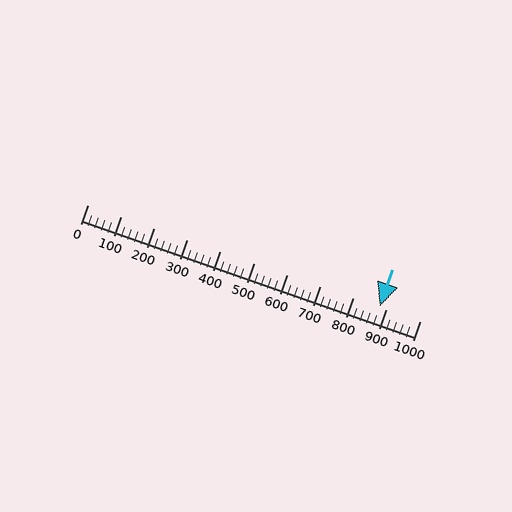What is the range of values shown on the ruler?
The ruler shows values from 0 to 1000.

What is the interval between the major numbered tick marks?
The major tick marks are spaced 100 units apart.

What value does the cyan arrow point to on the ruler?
The cyan arrow points to approximately 880.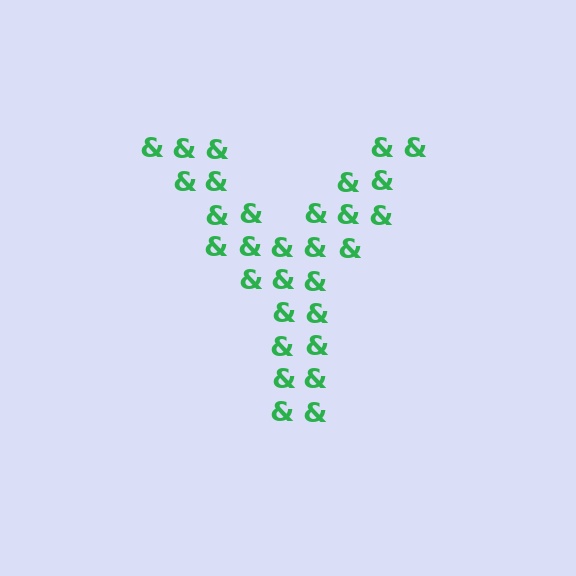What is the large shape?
The large shape is the letter Y.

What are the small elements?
The small elements are ampersands.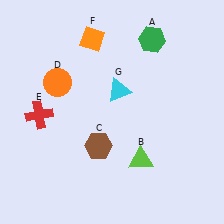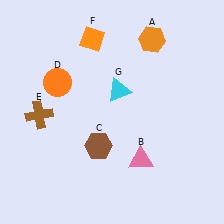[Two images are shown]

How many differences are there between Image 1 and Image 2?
There are 3 differences between the two images.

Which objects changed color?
A changed from green to orange. B changed from lime to pink. E changed from red to brown.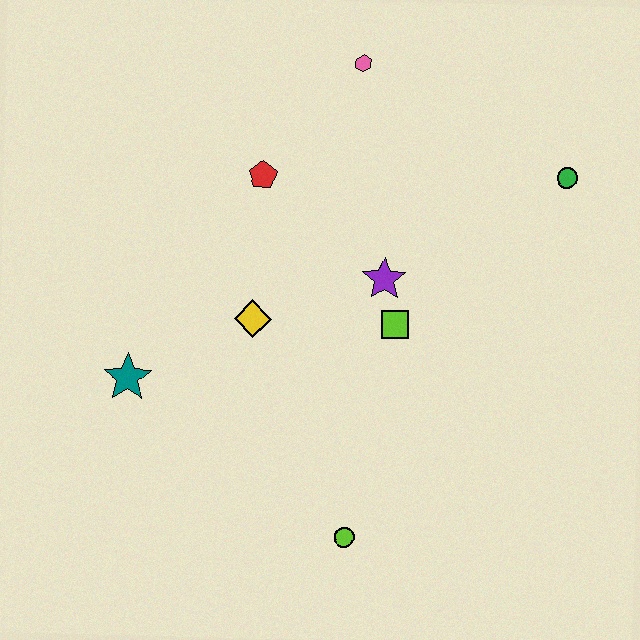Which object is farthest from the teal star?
The green circle is farthest from the teal star.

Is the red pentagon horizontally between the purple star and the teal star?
Yes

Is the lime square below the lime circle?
No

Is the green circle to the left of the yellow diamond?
No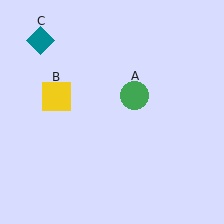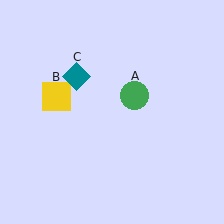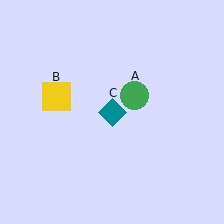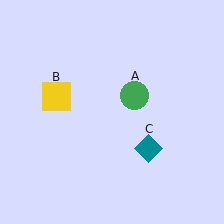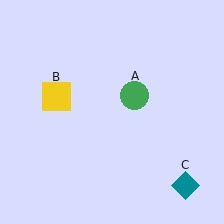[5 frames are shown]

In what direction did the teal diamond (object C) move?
The teal diamond (object C) moved down and to the right.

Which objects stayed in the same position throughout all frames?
Green circle (object A) and yellow square (object B) remained stationary.